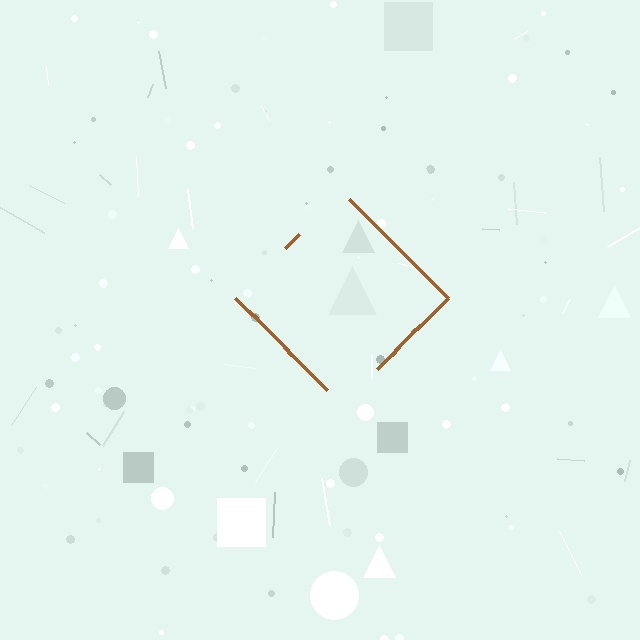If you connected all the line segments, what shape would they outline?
They would outline a diamond.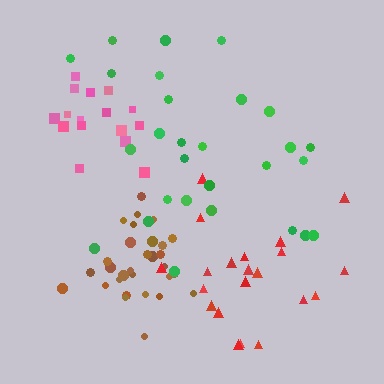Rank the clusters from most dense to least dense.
brown, pink, red, green.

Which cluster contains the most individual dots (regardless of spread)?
Brown (30).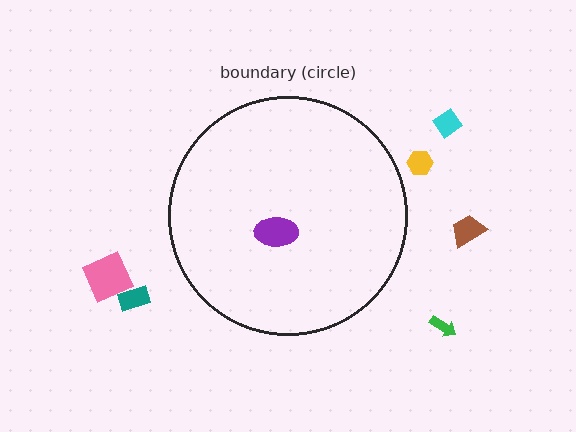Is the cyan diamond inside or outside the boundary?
Outside.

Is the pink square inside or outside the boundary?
Outside.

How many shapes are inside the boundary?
1 inside, 6 outside.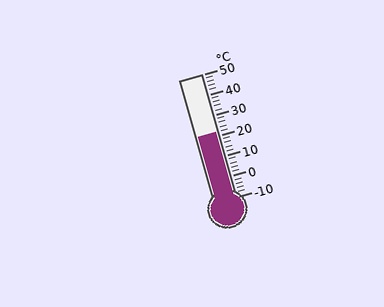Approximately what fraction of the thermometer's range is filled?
The thermometer is filled to approximately 55% of its range.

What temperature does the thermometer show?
The thermometer shows approximately 22°C.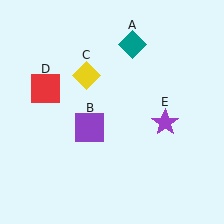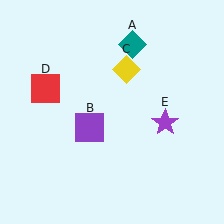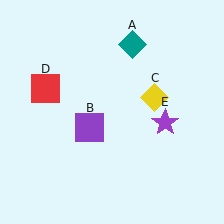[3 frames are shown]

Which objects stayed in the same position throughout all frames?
Teal diamond (object A) and purple square (object B) and red square (object D) and purple star (object E) remained stationary.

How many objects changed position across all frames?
1 object changed position: yellow diamond (object C).